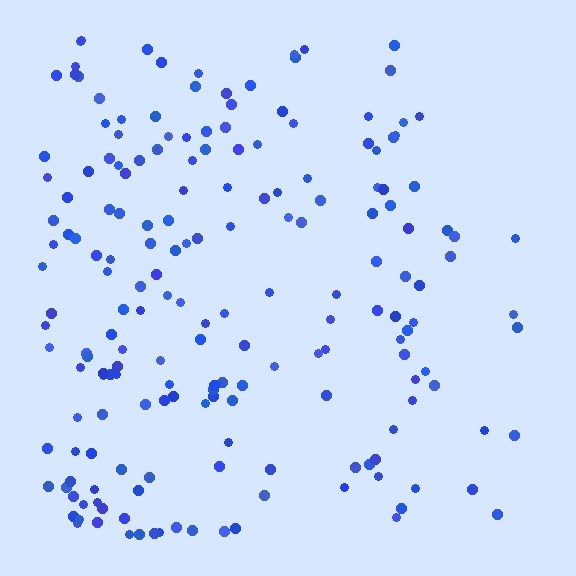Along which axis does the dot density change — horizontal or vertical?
Horizontal.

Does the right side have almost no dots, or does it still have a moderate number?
Still a moderate number, just noticeably fewer than the left.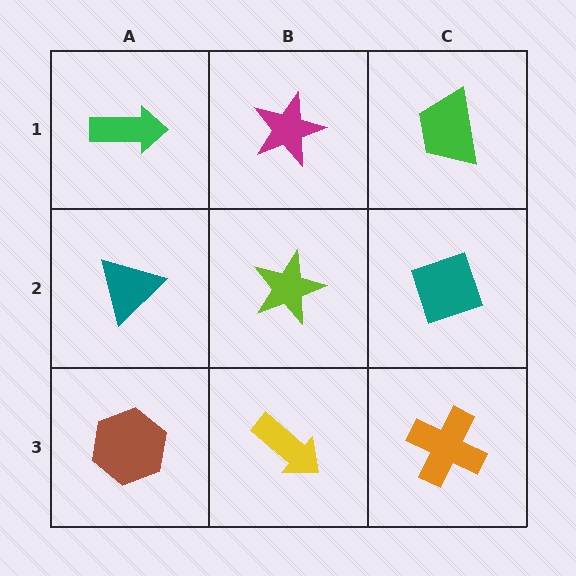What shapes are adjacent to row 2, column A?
A green arrow (row 1, column A), a brown hexagon (row 3, column A), a lime star (row 2, column B).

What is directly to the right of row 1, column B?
A green trapezoid.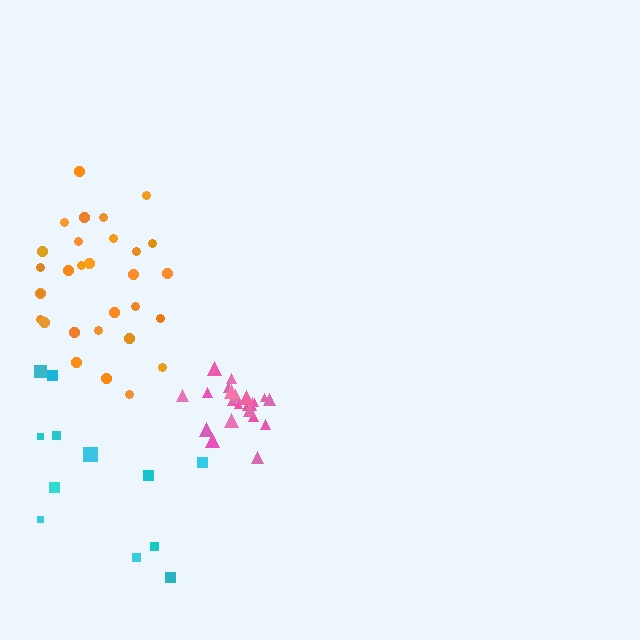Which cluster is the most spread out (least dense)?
Cyan.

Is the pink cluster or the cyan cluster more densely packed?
Pink.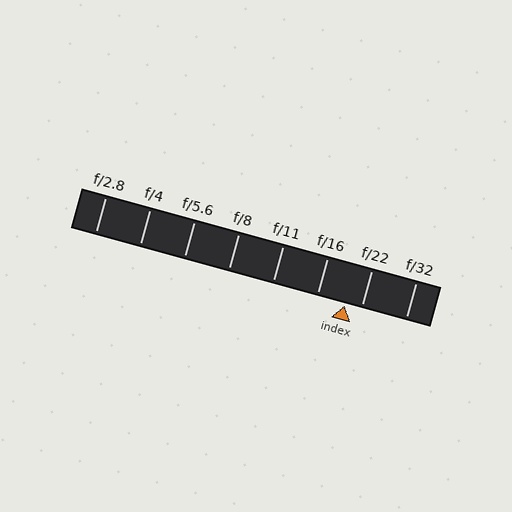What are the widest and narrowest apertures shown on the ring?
The widest aperture shown is f/2.8 and the narrowest is f/32.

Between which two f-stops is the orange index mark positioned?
The index mark is between f/16 and f/22.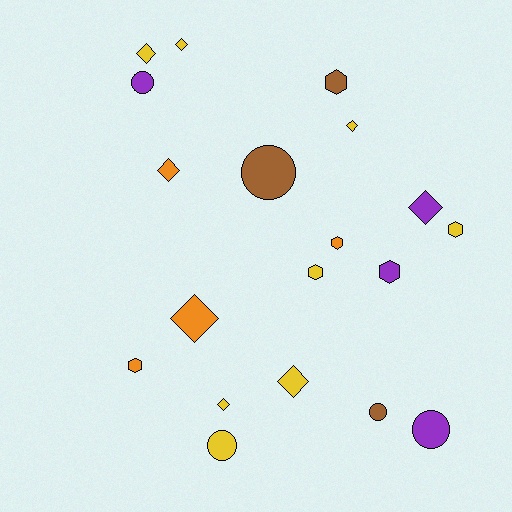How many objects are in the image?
There are 19 objects.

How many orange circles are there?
There are no orange circles.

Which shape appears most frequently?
Diamond, with 8 objects.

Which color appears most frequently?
Yellow, with 8 objects.